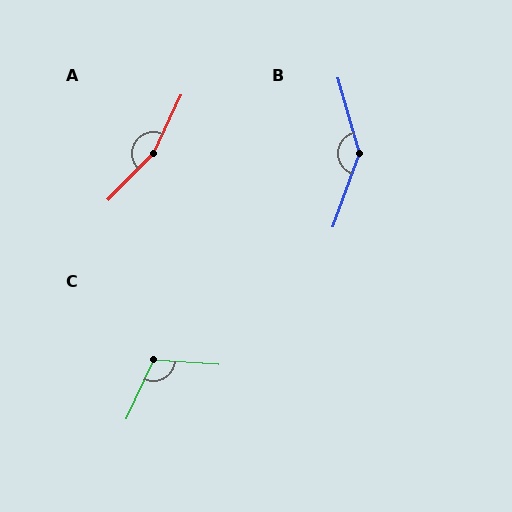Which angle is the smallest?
C, at approximately 111 degrees.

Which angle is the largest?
A, at approximately 162 degrees.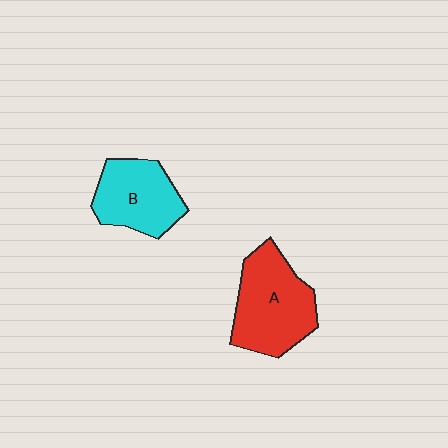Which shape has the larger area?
Shape A (red).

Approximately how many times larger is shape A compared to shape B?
Approximately 1.3 times.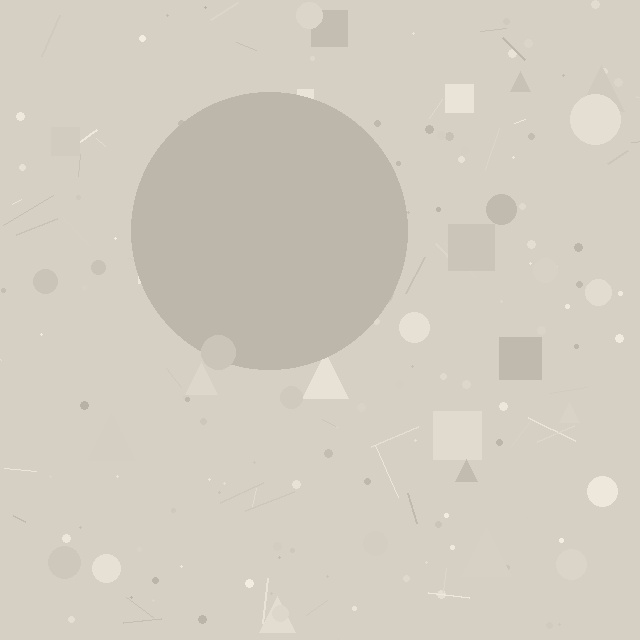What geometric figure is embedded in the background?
A circle is embedded in the background.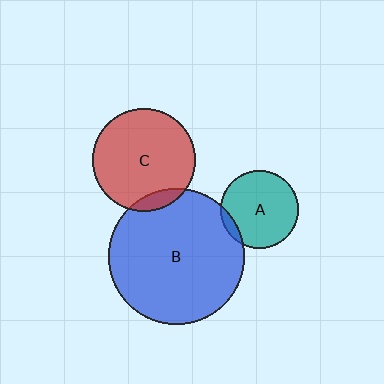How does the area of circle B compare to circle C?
Approximately 1.7 times.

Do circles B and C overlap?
Yes.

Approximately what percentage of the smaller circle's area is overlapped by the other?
Approximately 10%.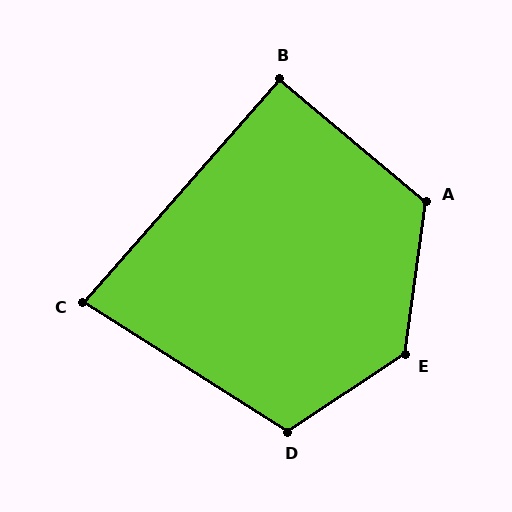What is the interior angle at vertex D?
Approximately 114 degrees (obtuse).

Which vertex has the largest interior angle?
E, at approximately 131 degrees.